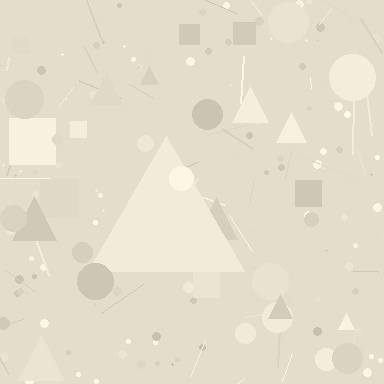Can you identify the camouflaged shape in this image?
The camouflaged shape is a triangle.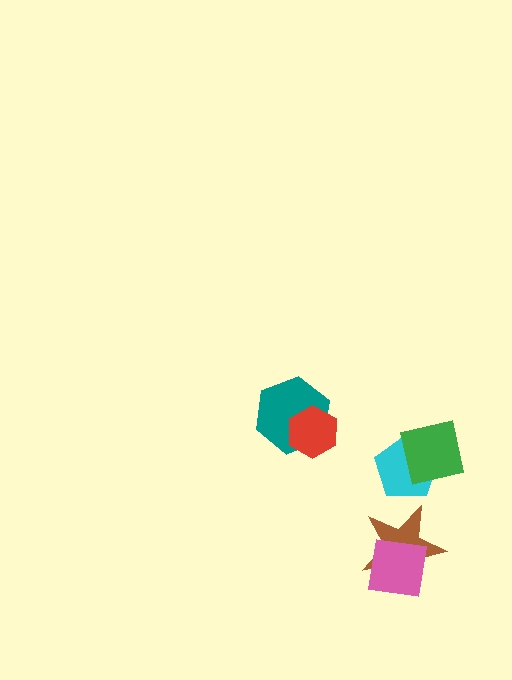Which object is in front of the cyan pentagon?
The green square is in front of the cyan pentagon.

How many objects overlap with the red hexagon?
1 object overlaps with the red hexagon.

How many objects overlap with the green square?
1 object overlaps with the green square.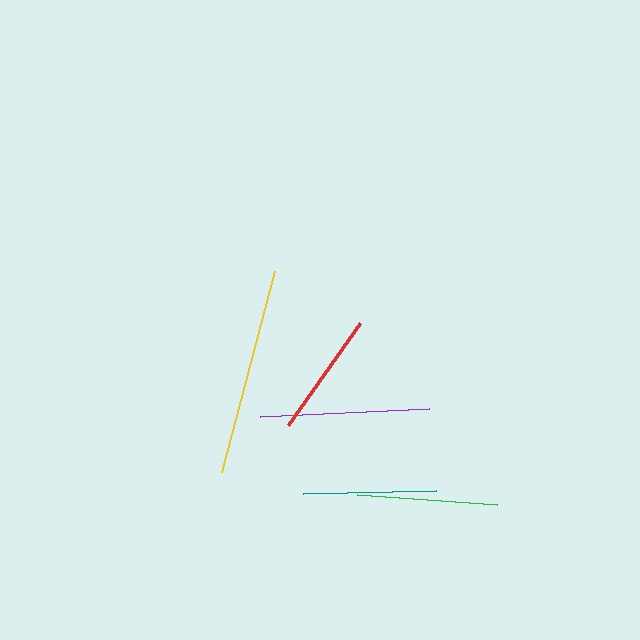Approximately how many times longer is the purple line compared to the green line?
The purple line is approximately 1.2 times the length of the green line.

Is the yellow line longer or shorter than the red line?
The yellow line is longer than the red line.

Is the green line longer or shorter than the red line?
The green line is longer than the red line.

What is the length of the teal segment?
The teal segment is approximately 133 pixels long.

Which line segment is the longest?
The yellow line is the longest at approximately 208 pixels.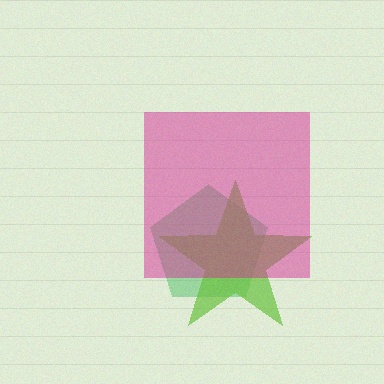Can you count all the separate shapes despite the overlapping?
Yes, there are 3 separate shapes.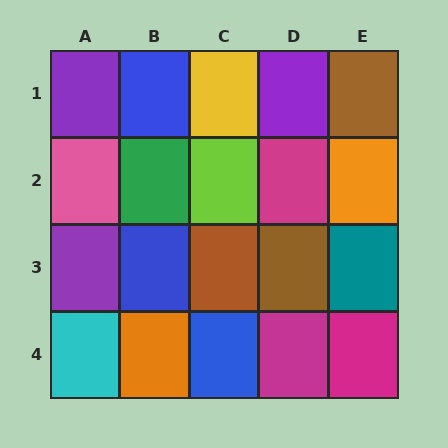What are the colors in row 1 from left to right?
Purple, blue, yellow, purple, brown.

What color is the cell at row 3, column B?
Blue.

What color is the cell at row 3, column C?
Brown.